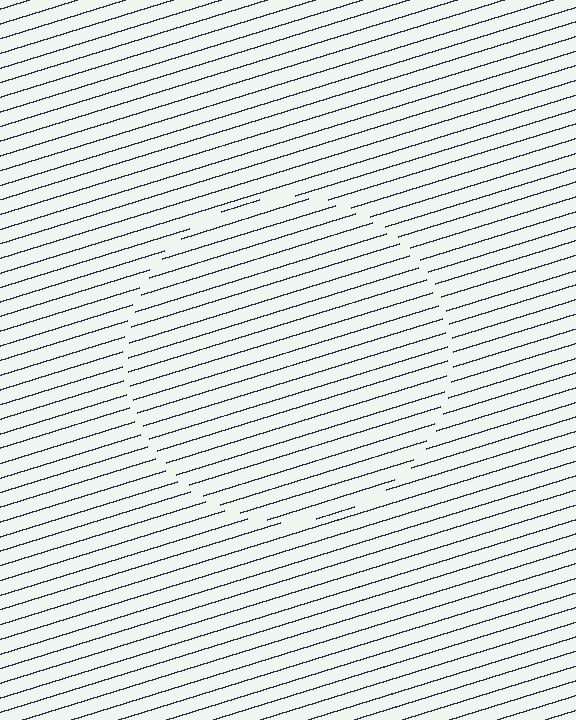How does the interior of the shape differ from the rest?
The interior of the shape contains the same grating, shifted by half a period — the contour is defined by the phase discontinuity where line-ends from the inner and outer gratings abut.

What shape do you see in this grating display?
An illusory circle. The interior of the shape contains the same grating, shifted by half a period — the contour is defined by the phase discontinuity where line-ends from the inner and outer gratings abut.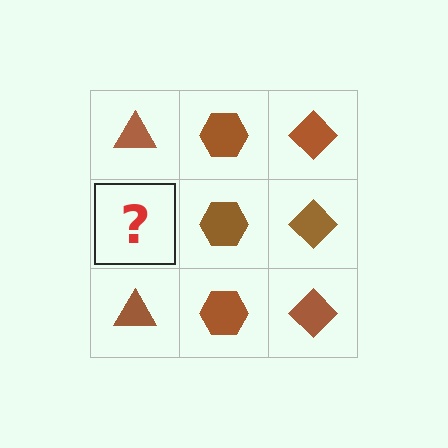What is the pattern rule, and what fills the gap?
The rule is that each column has a consistent shape. The gap should be filled with a brown triangle.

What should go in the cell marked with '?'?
The missing cell should contain a brown triangle.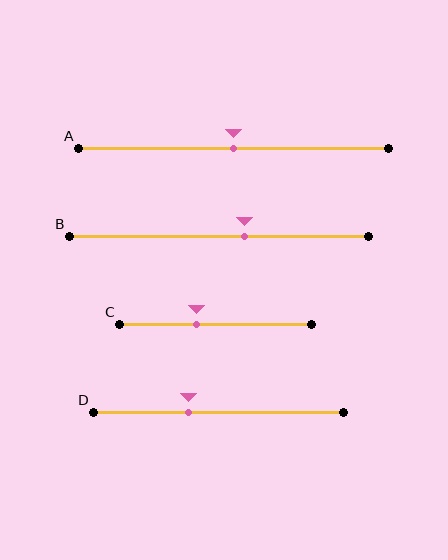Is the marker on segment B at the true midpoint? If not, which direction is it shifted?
No, the marker on segment B is shifted to the right by about 9% of the segment length.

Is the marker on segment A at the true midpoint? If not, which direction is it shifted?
Yes, the marker on segment A is at the true midpoint.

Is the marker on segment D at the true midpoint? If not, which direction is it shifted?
No, the marker on segment D is shifted to the left by about 12% of the segment length.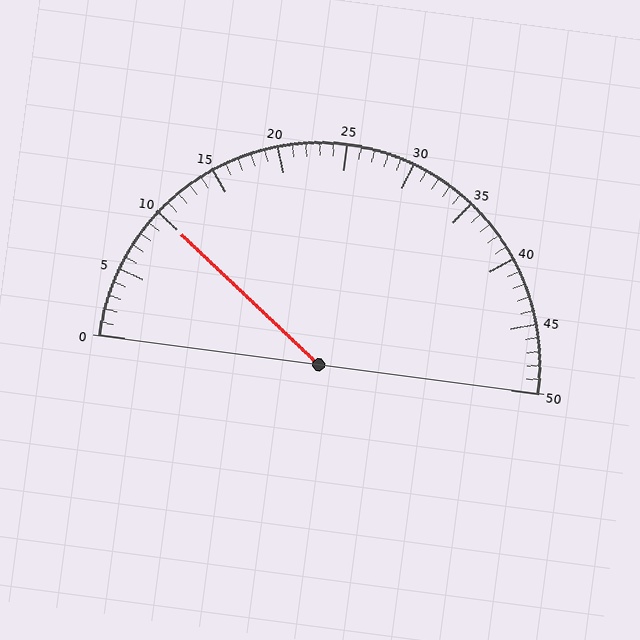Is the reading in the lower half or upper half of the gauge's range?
The reading is in the lower half of the range (0 to 50).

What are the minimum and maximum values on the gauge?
The gauge ranges from 0 to 50.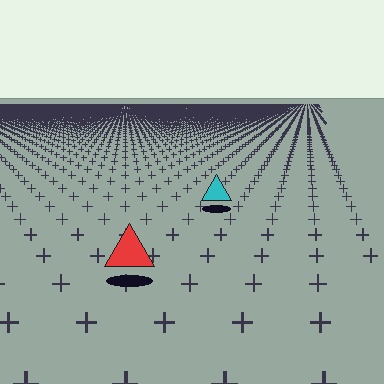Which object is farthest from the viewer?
The cyan triangle is farthest from the viewer. It appears smaller and the ground texture around it is denser.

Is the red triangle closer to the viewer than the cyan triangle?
Yes. The red triangle is closer — you can tell from the texture gradient: the ground texture is coarser near it.